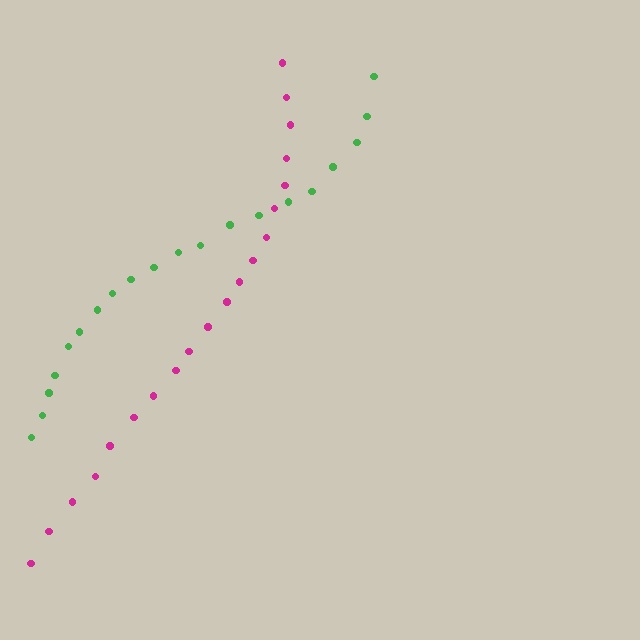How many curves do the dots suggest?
There are 2 distinct paths.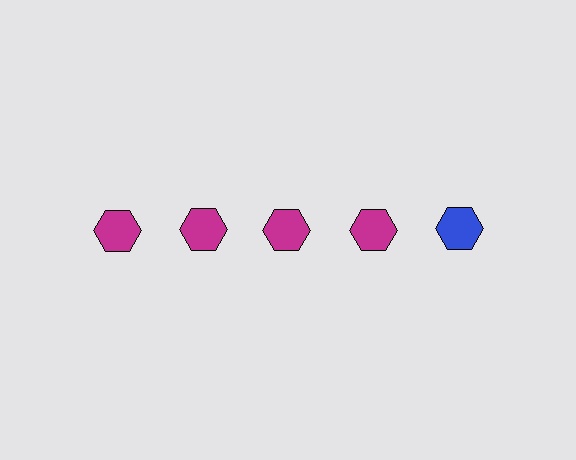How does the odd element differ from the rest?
It has a different color: blue instead of magenta.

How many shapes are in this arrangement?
There are 5 shapes arranged in a grid pattern.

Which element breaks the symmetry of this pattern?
The blue hexagon in the top row, rightmost column breaks the symmetry. All other shapes are magenta hexagons.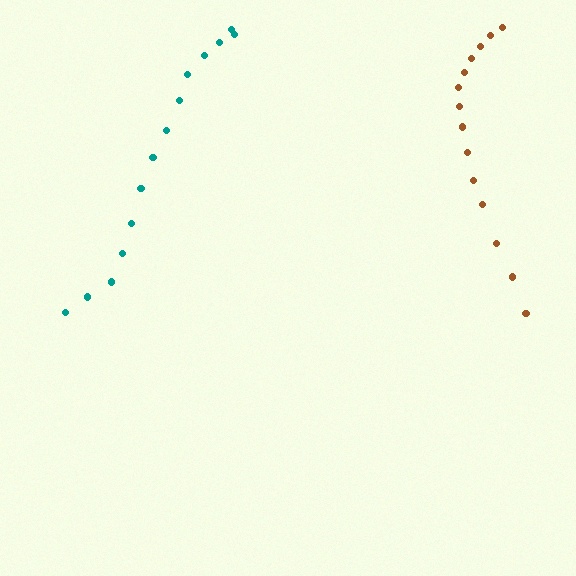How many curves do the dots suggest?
There are 2 distinct paths.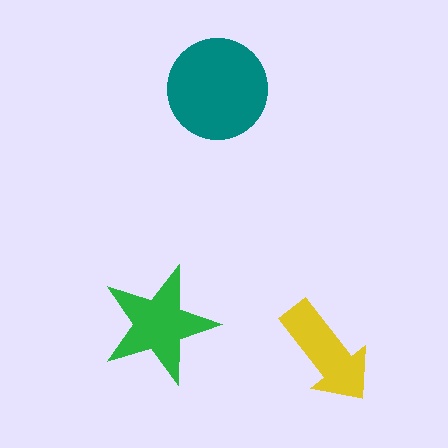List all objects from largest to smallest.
The teal circle, the green star, the yellow arrow.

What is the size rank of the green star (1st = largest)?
2nd.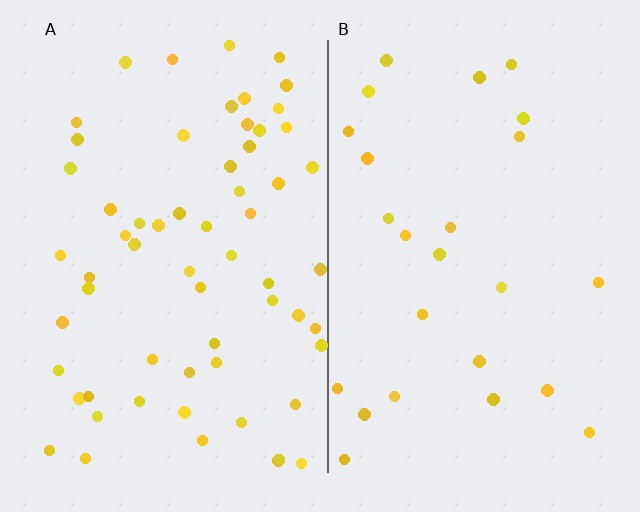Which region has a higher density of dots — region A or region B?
A (the left).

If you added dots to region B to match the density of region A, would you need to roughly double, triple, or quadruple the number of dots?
Approximately double.